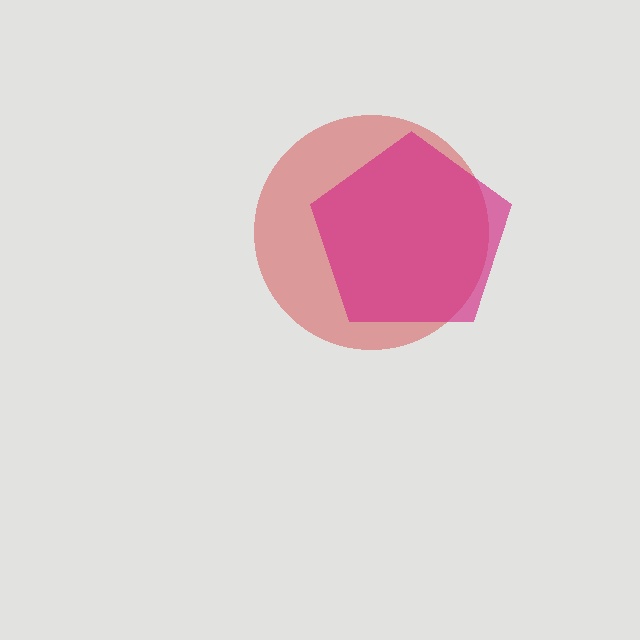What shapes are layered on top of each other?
The layered shapes are: a red circle, a magenta pentagon.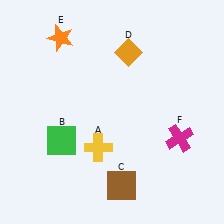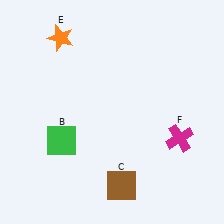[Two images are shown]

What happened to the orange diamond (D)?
The orange diamond (D) was removed in Image 2. It was in the top-right area of Image 1.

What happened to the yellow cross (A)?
The yellow cross (A) was removed in Image 2. It was in the bottom-left area of Image 1.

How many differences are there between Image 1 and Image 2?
There are 2 differences between the two images.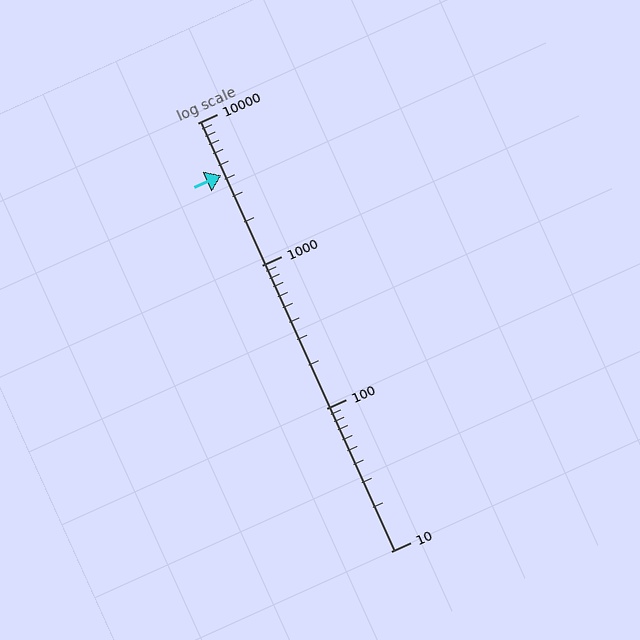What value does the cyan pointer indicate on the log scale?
The pointer indicates approximately 4300.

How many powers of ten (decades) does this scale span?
The scale spans 3 decades, from 10 to 10000.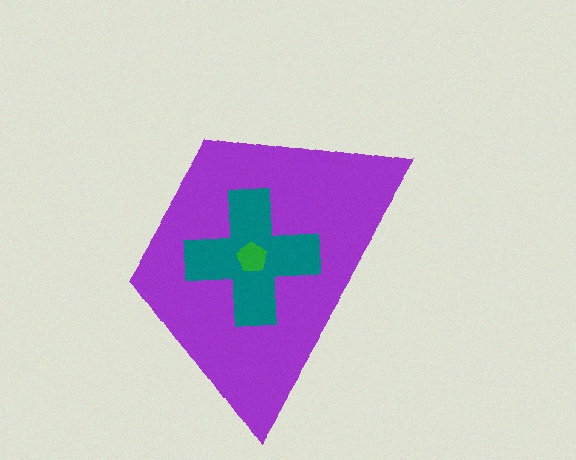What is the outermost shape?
The purple trapezoid.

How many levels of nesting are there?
3.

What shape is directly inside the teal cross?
The green pentagon.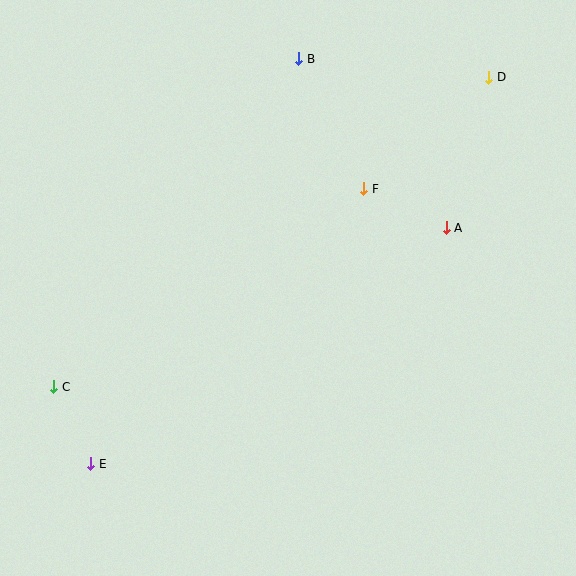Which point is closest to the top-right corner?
Point D is closest to the top-right corner.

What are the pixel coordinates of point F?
Point F is at (364, 189).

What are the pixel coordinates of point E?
Point E is at (91, 464).